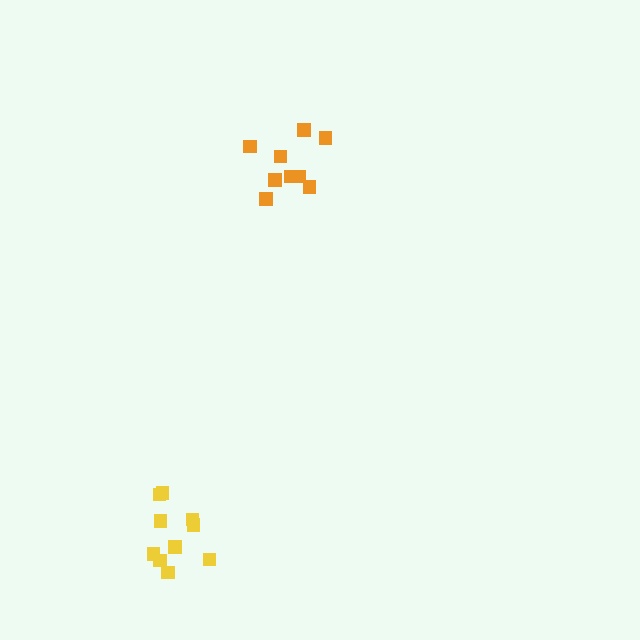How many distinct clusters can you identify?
There are 2 distinct clusters.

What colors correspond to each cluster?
The clusters are colored: yellow, orange.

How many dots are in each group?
Group 1: 10 dots, Group 2: 9 dots (19 total).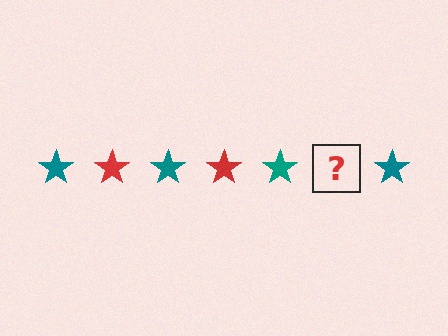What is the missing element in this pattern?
The missing element is a red star.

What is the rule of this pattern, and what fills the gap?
The rule is that the pattern cycles through teal, red stars. The gap should be filled with a red star.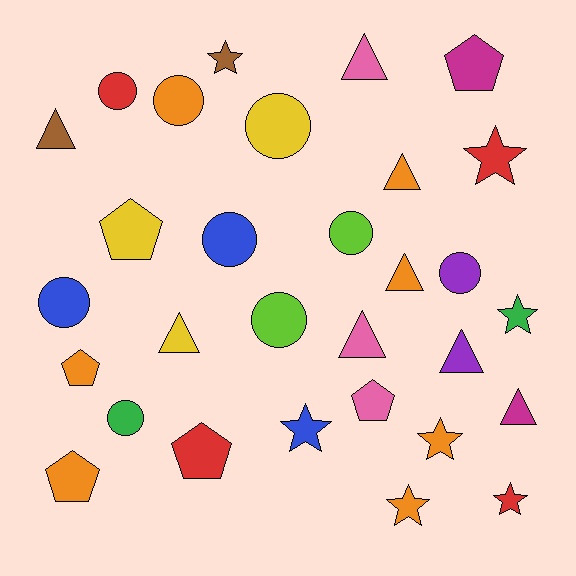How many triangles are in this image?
There are 8 triangles.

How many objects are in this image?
There are 30 objects.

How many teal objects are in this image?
There are no teal objects.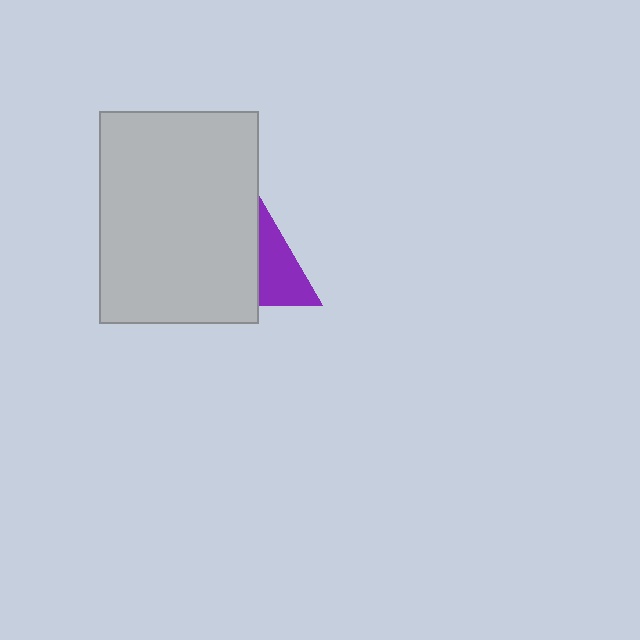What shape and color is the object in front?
The object in front is a light gray rectangle.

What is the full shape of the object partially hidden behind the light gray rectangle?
The partially hidden object is a purple triangle.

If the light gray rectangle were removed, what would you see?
You would see the complete purple triangle.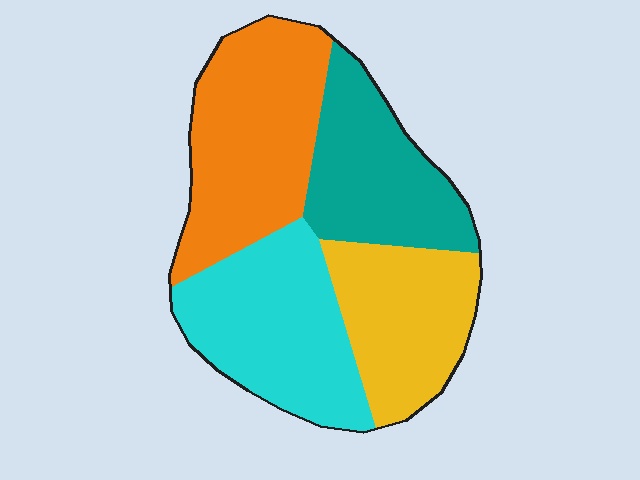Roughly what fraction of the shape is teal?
Teal covers 22% of the shape.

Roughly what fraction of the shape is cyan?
Cyan covers around 25% of the shape.